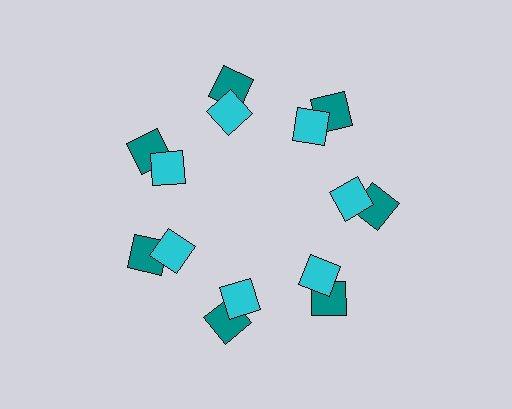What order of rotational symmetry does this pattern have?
This pattern has 7-fold rotational symmetry.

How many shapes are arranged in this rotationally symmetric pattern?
There are 14 shapes, arranged in 7 groups of 2.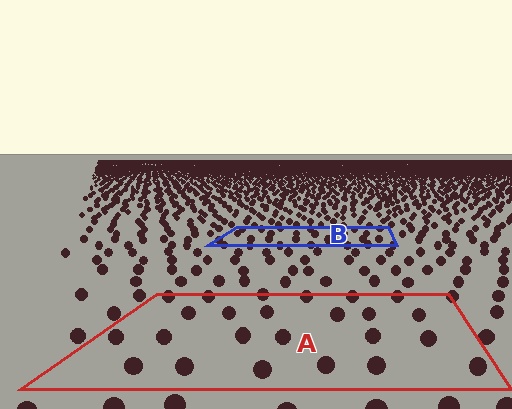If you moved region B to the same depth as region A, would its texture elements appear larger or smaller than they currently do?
They would appear larger. At a closer depth, the same texture elements are projected at a bigger on-screen size.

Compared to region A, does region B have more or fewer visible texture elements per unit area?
Region B has more texture elements per unit area — they are packed more densely because it is farther away.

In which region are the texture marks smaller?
The texture marks are smaller in region B, because it is farther away.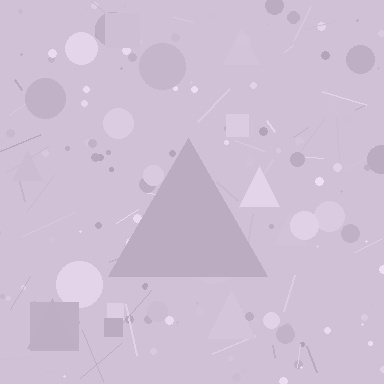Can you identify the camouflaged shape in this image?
The camouflaged shape is a triangle.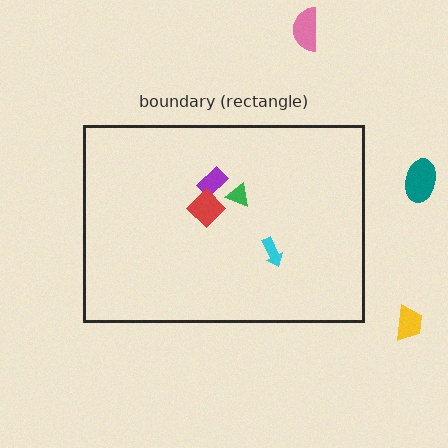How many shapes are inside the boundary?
4 inside, 3 outside.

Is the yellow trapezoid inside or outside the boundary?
Outside.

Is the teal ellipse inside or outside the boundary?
Outside.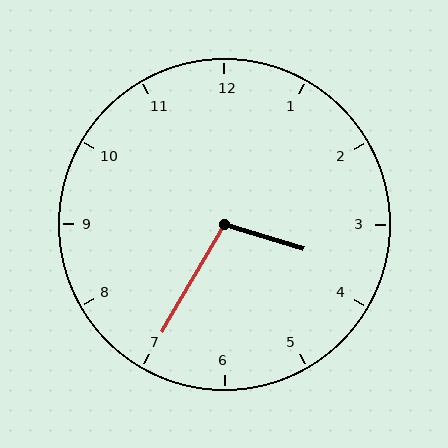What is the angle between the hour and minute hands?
Approximately 102 degrees.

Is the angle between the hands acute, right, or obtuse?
It is obtuse.